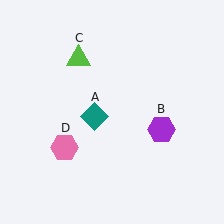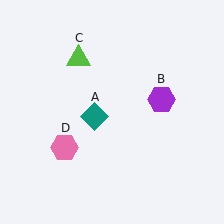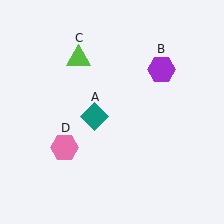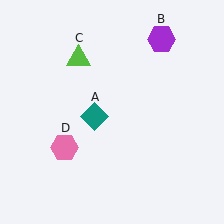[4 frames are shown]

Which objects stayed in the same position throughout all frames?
Teal diamond (object A) and lime triangle (object C) and pink hexagon (object D) remained stationary.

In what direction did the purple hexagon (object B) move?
The purple hexagon (object B) moved up.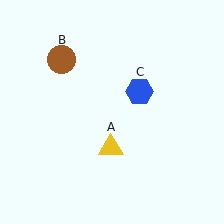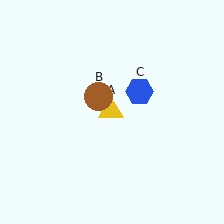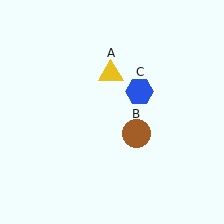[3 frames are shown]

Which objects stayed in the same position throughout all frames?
Blue hexagon (object C) remained stationary.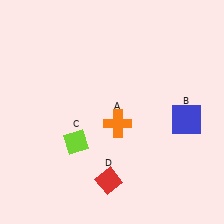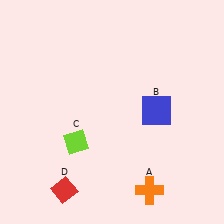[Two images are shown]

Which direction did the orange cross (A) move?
The orange cross (A) moved down.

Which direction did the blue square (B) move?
The blue square (B) moved left.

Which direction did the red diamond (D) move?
The red diamond (D) moved left.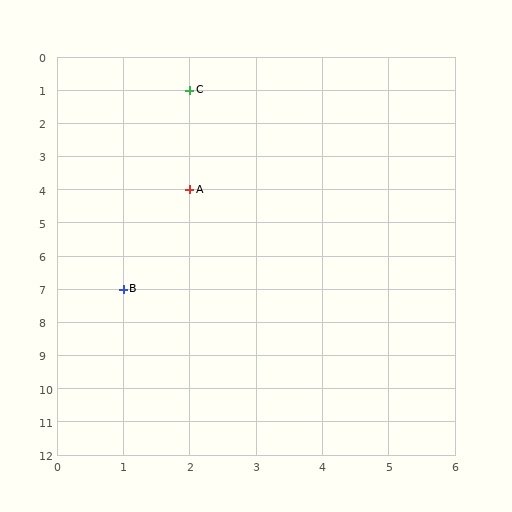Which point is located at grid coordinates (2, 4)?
Point A is at (2, 4).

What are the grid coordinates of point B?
Point B is at grid coordinates (1, 7).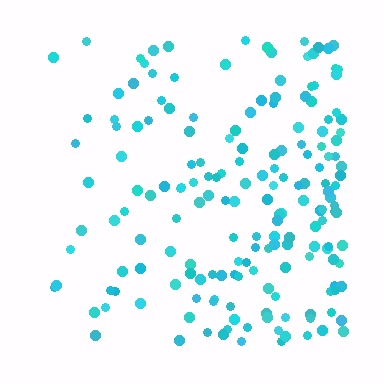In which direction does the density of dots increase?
From left to right, with the right side densest.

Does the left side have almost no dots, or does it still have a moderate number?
Still a moderate number, just noticeably fewer than the right.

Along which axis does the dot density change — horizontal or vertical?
Horizontal.